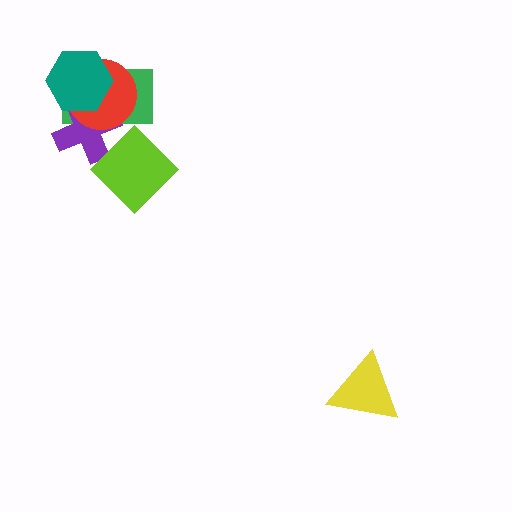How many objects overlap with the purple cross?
4 objects overlap with the purple cross.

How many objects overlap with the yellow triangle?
0 objects overlap with the yellow triangle.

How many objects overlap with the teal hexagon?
3 objects overlap with the teal hexagon.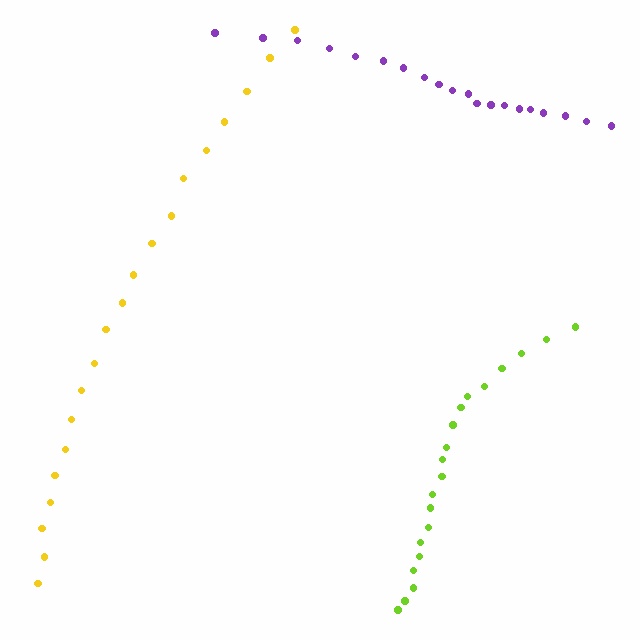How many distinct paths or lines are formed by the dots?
There are 3 distinct paths.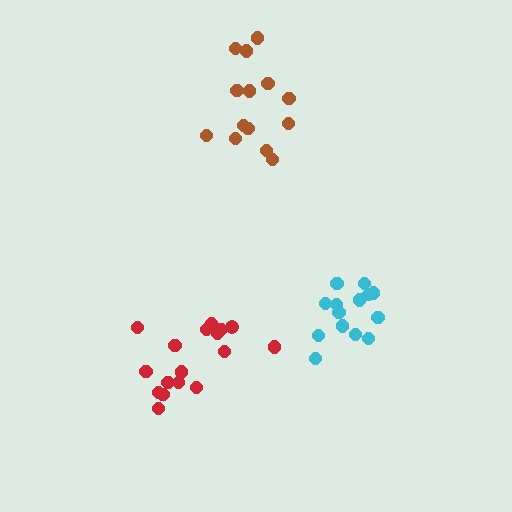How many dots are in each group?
Group 1: 14 dots, Group 2: 17 dots, Group 3: 14 dots (45 total).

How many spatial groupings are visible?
There are 3 spatial groupings.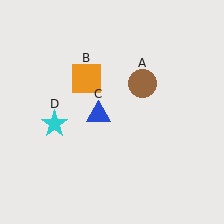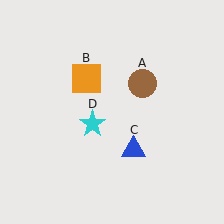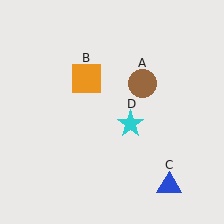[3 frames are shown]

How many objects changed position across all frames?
2 objects changed position: blue triangle (object C), cyan star (object D).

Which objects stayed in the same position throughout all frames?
Brown circle (object A) and orange square (object B) remained stationary.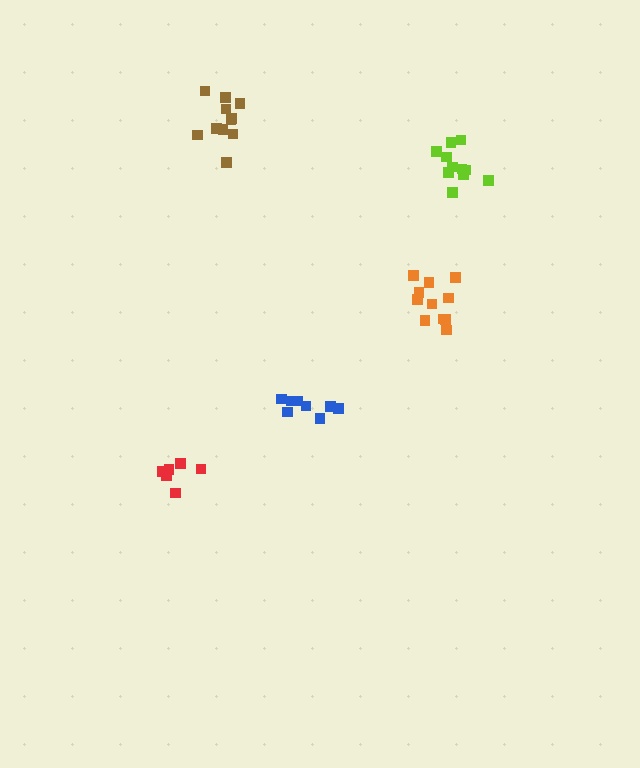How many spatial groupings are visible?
There are 5 spatial groupings.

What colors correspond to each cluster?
The clusters are colored: red, lime, orange, brown, blue.